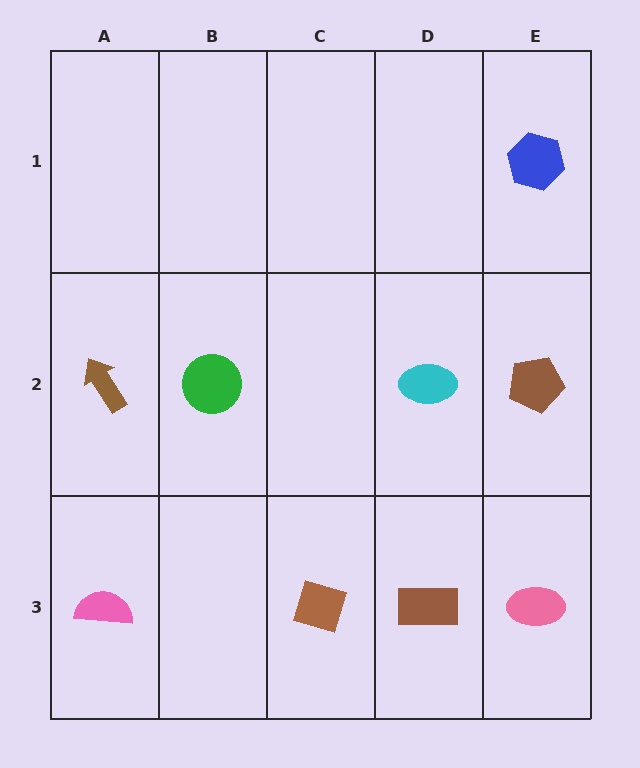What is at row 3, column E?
A pink ellipse.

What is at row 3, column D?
A brown rectangle.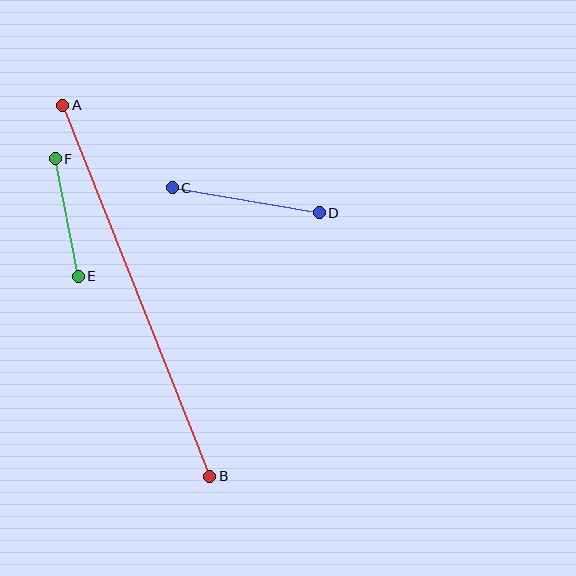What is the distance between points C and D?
The distance is approximately 149 pixels.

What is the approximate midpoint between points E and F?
The midpoint is at approximately (67, 218) pixels.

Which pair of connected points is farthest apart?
Points A and B are farthest apart.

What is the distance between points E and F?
The distance is approximately 120 pixels.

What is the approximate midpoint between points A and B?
The midpoint is at approximately (136, 291) pixels.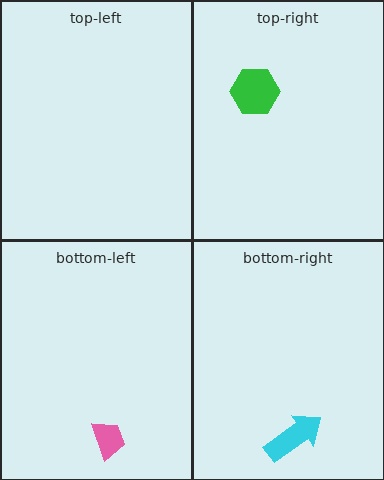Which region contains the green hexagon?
The top-right region.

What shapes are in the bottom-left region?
The pink trapezoid.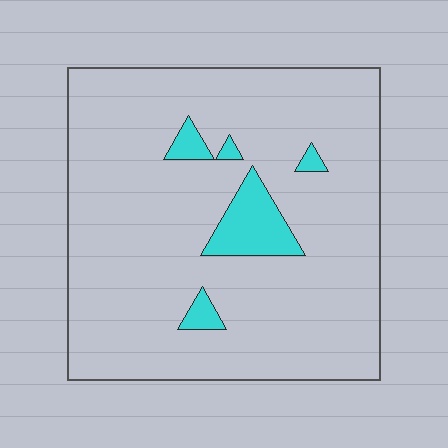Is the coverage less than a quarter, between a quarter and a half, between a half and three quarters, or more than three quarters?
Less than a quarter.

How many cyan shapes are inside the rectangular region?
5.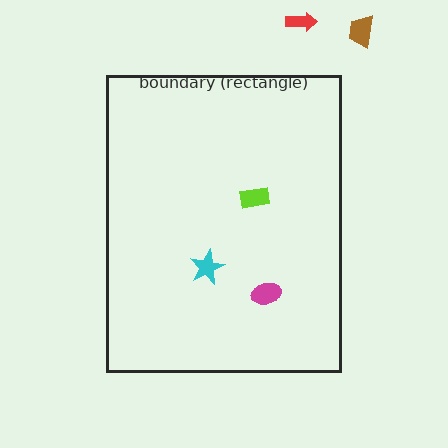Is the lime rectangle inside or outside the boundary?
Inside.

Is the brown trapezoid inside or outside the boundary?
Outside.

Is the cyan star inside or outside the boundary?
Inside.